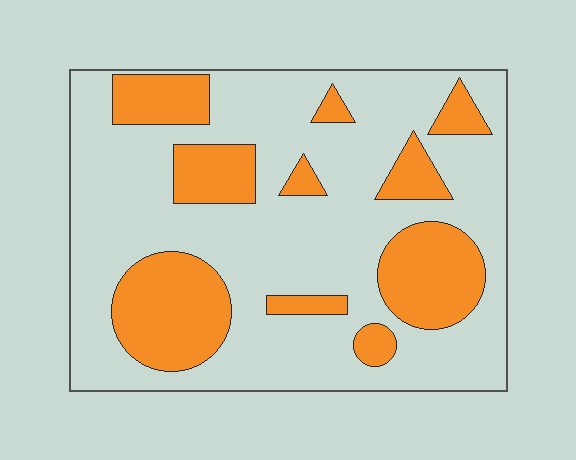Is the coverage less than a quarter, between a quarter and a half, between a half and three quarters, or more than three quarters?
Between a quarter and a half.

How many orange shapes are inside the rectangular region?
10.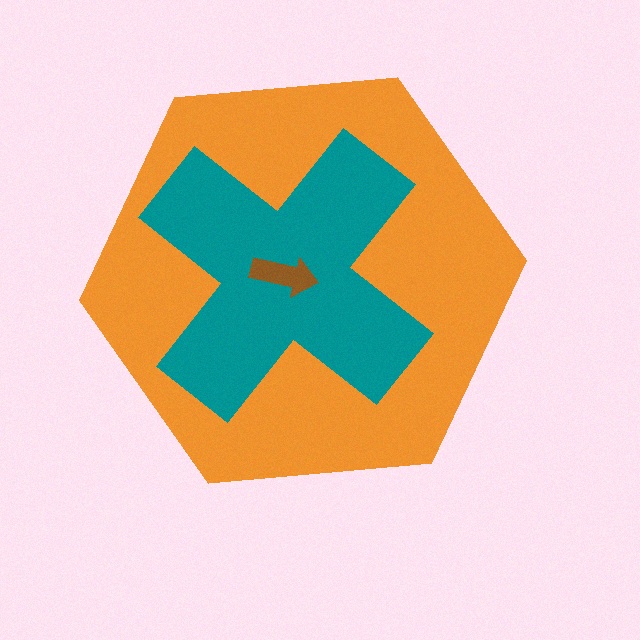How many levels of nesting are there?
3.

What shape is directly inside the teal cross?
The brown arrow.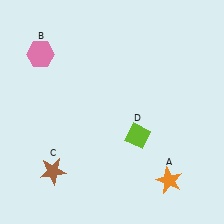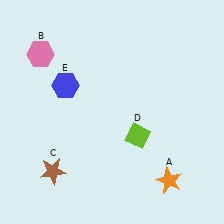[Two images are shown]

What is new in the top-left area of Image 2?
A blue hexagon (E) was added in the top-left area of Image 2.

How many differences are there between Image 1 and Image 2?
There is 1 difference between the two images.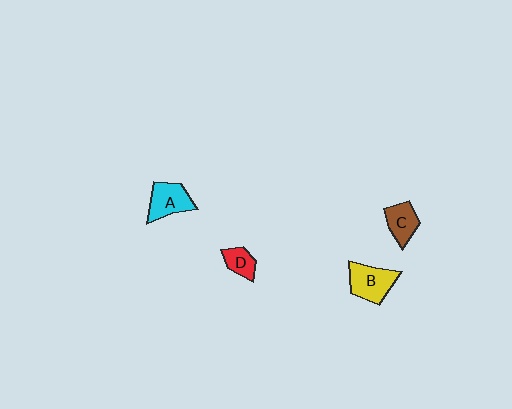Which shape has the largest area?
Shape B (yellow).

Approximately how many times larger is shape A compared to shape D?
Approximately 1.7 times.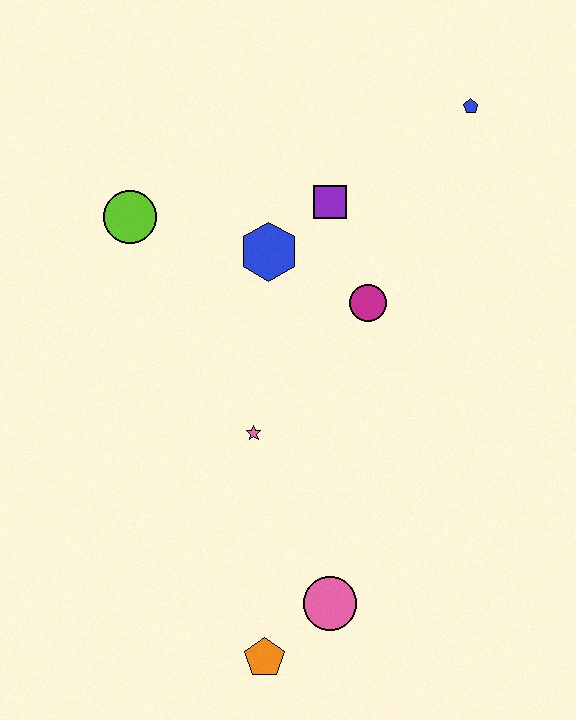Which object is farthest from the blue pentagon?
The orange pentagon is farthest from the blue pentagon.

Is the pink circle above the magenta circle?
No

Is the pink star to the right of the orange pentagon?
No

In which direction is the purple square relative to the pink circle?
The purple square is above the pink circle.